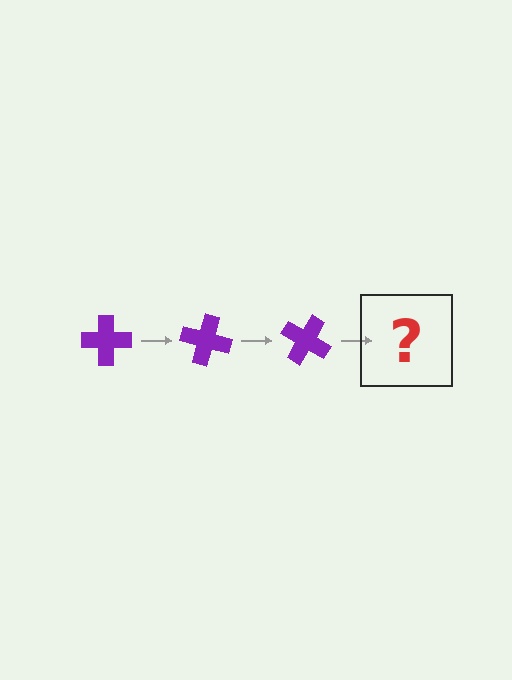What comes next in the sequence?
The next element should be a purple cross rotated 45 degrees.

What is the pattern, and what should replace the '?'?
The pattern is that the cross rotates 15 degrees each step. The '?' should be a purple cross rotated 45 degrees.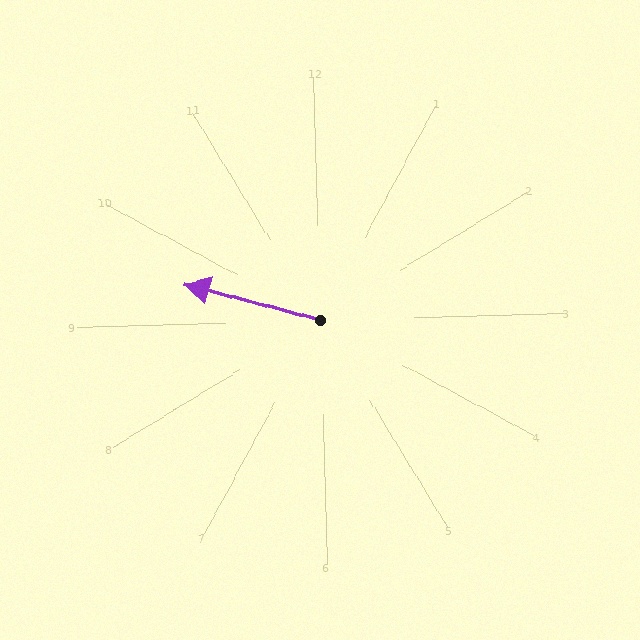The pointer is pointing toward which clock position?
Roughly 10 o'clock.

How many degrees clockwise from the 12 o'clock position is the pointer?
Approximately 287 degrees.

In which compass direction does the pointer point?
West.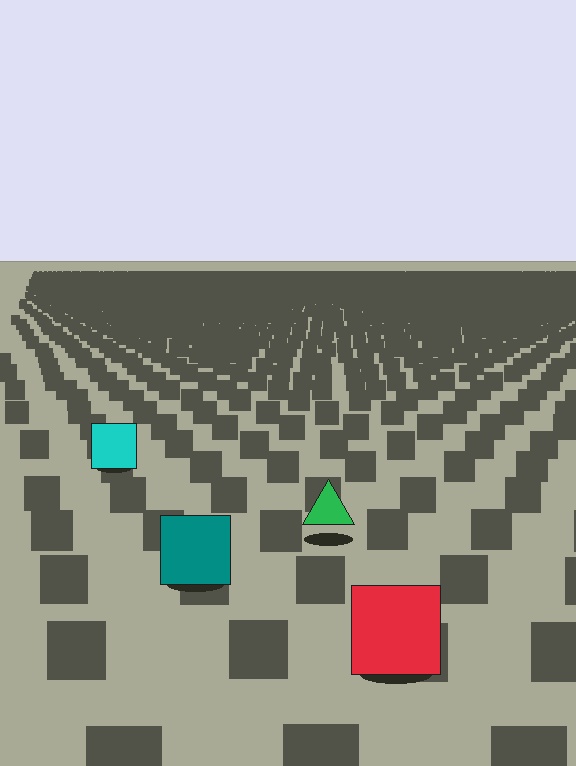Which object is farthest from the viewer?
The cyan square is farthest from the viewer. It appears smaller and the ground texture around it is denser.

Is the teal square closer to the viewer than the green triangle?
Yes. The teal square is closer — you can tell from the texture gradient: the ground texture is coarser near it.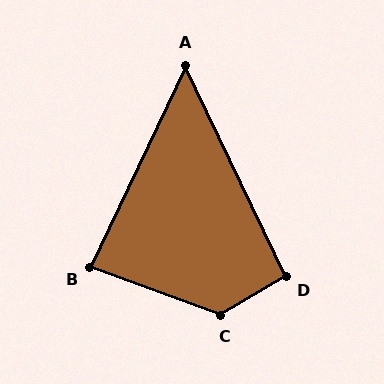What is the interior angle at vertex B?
Approximately 85 degrees (acute).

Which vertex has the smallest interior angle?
A, at approximately 51 degrees.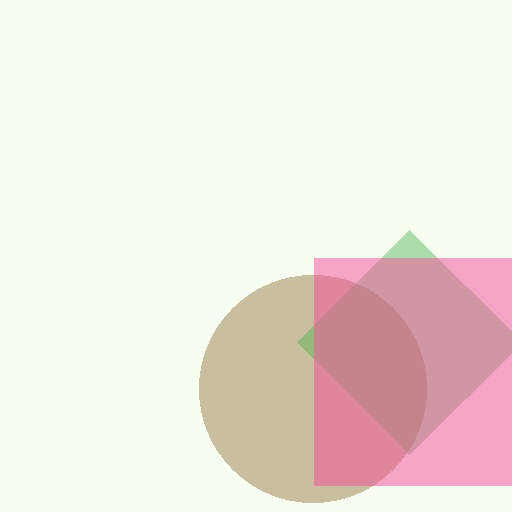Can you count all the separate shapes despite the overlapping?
Yes, there are 3 separate shapes.